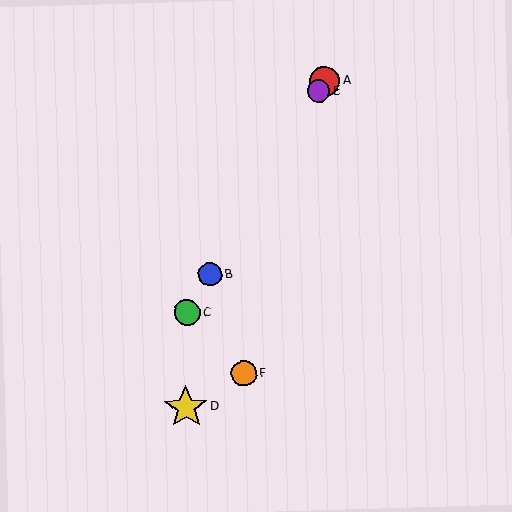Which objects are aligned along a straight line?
Objects A, B, C, E are aligned along a straight line.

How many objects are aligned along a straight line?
4 objects (A, B, C, E) are aligned along a straight line.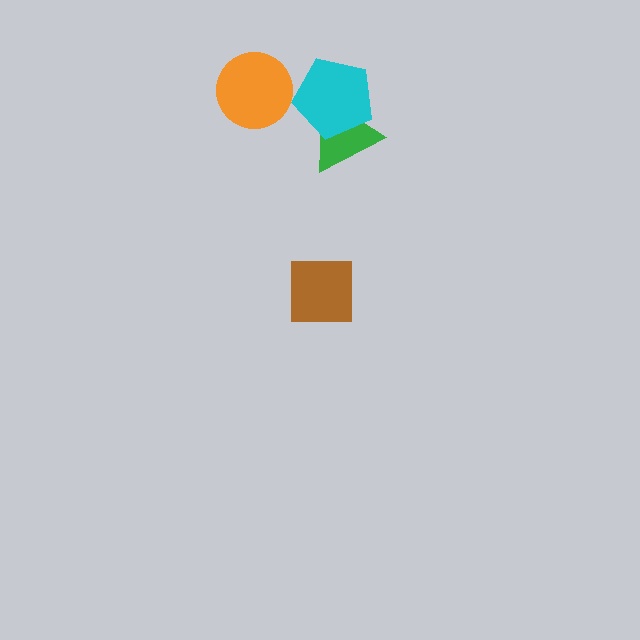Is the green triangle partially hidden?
Yes, it is partially covered by another shape.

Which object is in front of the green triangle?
The cyan pentagon is in front of the green triangle.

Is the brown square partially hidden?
No, no other shape covers it.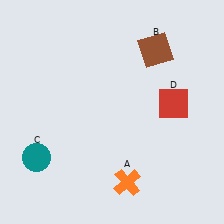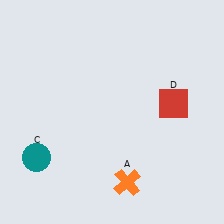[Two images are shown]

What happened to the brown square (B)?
The brown square (B) was removed in Image 2. It was in the top-right area of Image 1.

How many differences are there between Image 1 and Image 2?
There is 1 difference between the two images.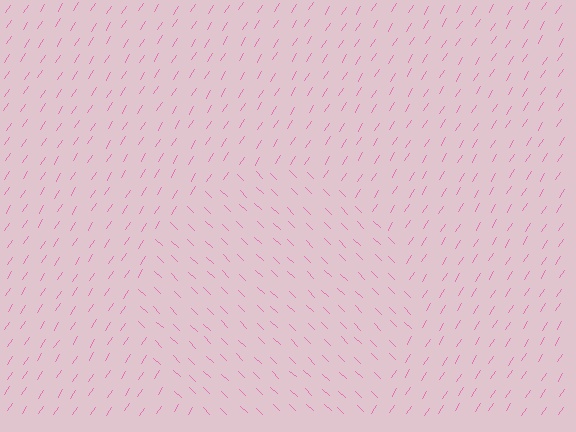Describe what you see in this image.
The image is filled with small pink line segments. A circle region in the image has lines oriented differently from the surrounding lines, creating a visible texture boundary.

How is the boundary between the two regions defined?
The boundary is defined purely by a change in line orientation (approximately 78 degrees difference). All lines are the same color and thickness.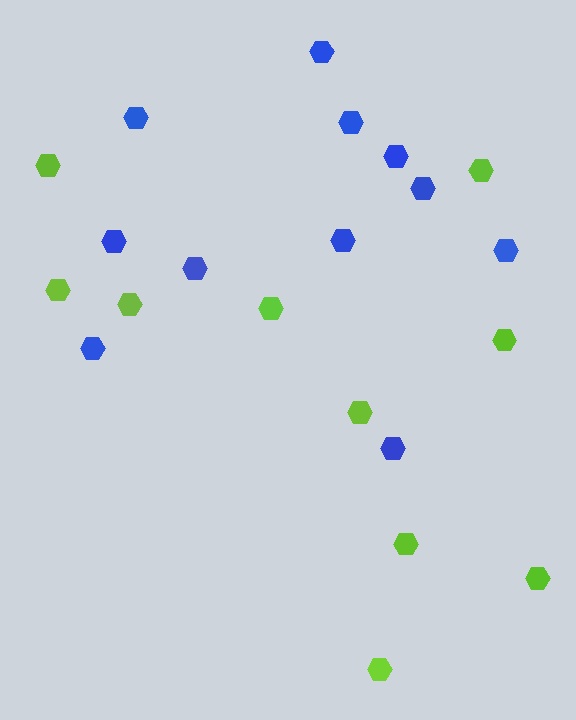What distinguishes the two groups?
There are 2 groups: one group of lime hexagons (10) and one group of blue hexagons (11).